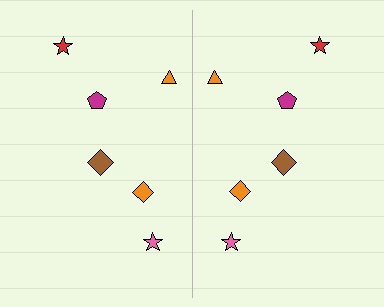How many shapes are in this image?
There are 12 shapes in this image.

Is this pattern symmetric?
Yes, this pattern has bilateral (reflection) symmetry.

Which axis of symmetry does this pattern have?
The pattern has a vertical axis of symmetry running through the center of the image.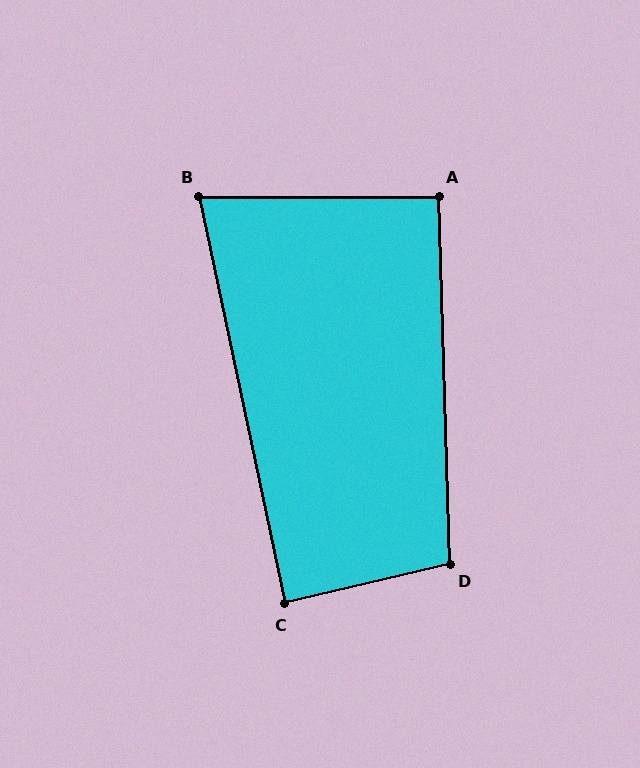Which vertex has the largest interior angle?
D, at approximately 102 degrees.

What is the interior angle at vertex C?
Approximately 88 degrees (approximately right).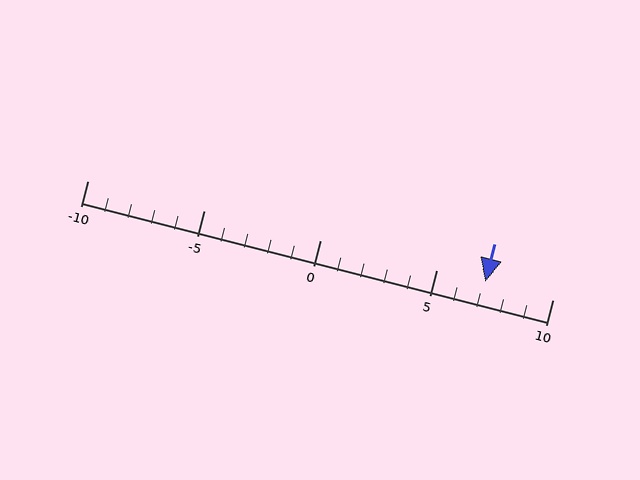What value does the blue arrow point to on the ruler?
The blue arrow points to approximately 7.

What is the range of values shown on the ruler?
The ruler shows values from -10 to 10.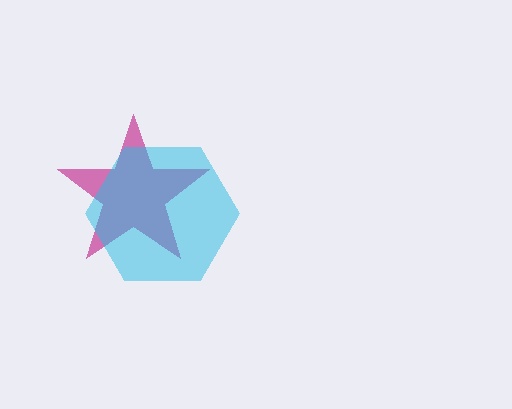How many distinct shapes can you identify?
There are 2 distinct shapes: a magenta star, a cyan hexagon.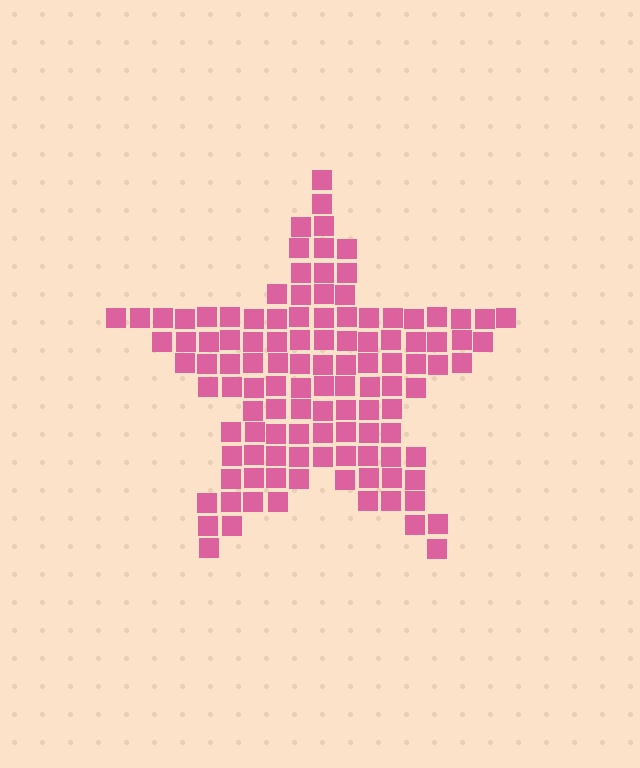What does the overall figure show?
The overall figure shows a star.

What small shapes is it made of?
It is made of small squares.